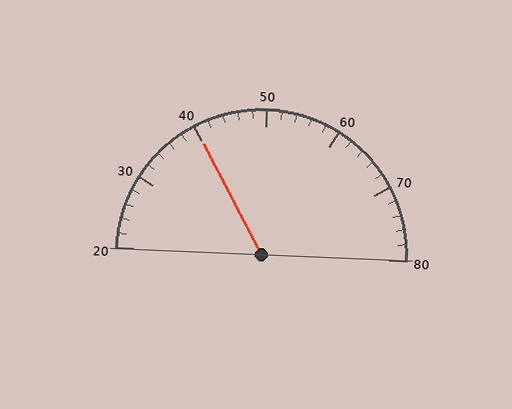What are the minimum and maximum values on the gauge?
The gauge ranges from 20 to 80.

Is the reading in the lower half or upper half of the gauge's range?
The reading is in the lower half of the range (20 to 80).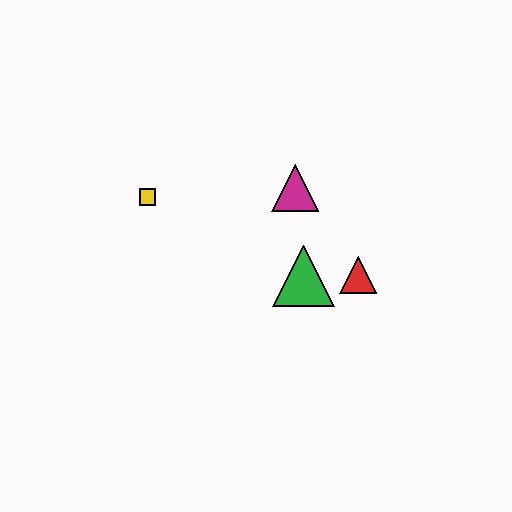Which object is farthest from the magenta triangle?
The yellow square is farthest from the magenta triangle.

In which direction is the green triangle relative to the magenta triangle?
The green triangle is below the magenta triangle.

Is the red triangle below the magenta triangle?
Yes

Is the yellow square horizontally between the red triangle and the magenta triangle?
No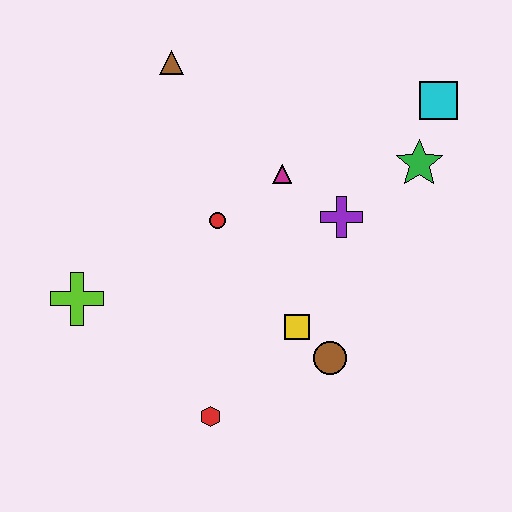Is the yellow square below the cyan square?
Yes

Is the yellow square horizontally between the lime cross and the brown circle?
Yes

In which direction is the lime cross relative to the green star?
The lime cross is to the left of the green star.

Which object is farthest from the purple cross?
The lime cross is farthest from the purple cross.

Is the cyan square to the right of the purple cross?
Yes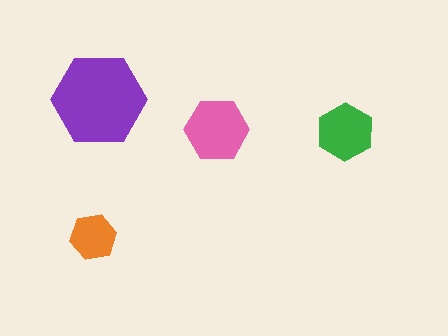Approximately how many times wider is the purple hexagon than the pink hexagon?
About 1.5 times wider.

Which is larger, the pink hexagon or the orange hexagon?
The pink one.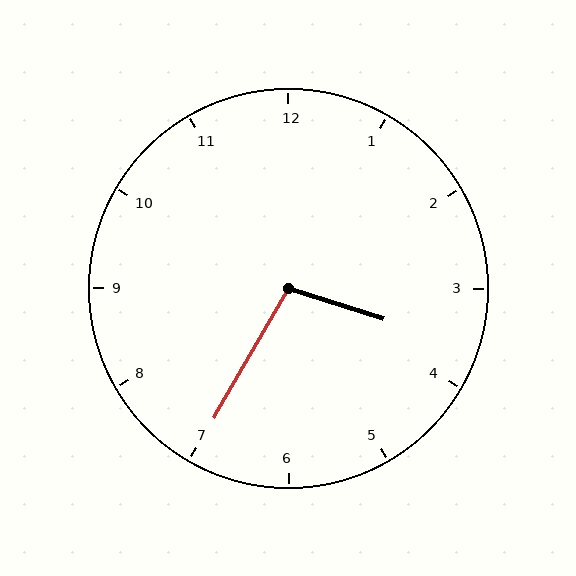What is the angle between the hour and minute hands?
Approximately 102 degrees.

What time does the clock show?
3:35.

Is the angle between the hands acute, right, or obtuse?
It is obtuse.